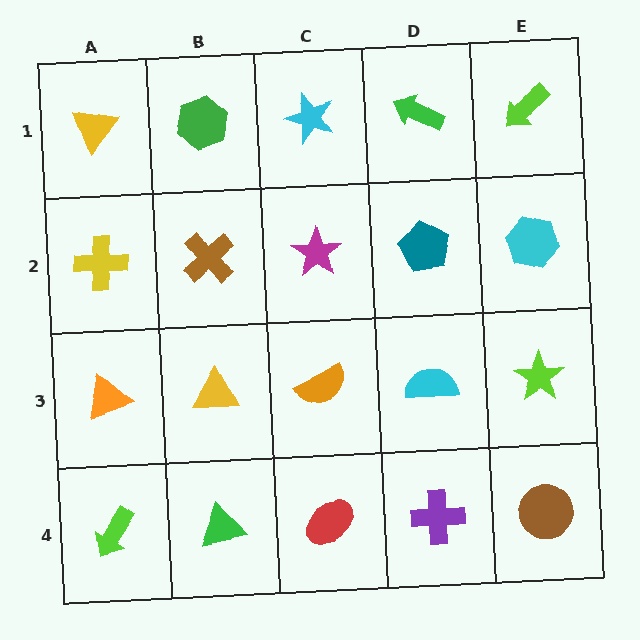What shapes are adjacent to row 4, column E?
A lime star (row 3, column E), a purple cross (row 4, column D).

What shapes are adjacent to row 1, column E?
A cyan hexagon (row 2, column E), a green arrow (row 1, column D).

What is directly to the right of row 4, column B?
A red ellipse.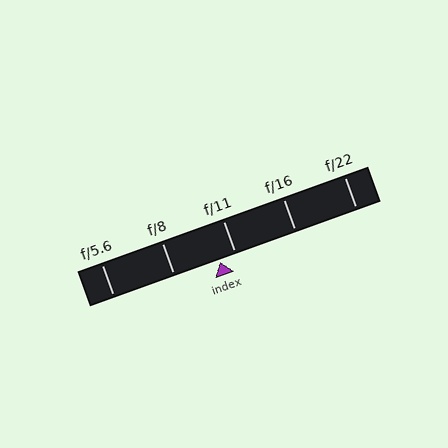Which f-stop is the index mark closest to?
The index mark is closest to f/11.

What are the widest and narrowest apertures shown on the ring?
The widest aperture shown is f/5.6 and the narrowest is f/22.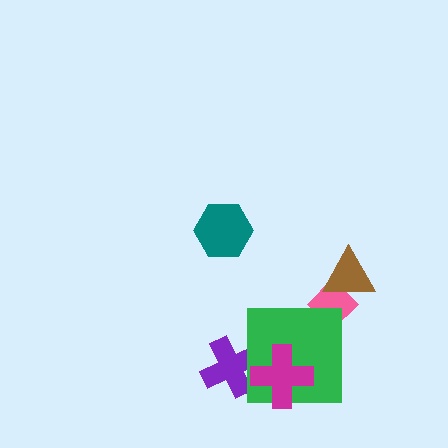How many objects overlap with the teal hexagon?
0 objects overlap with the teal hexagon.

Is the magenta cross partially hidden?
No, no other shape covers it.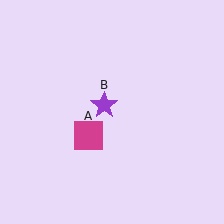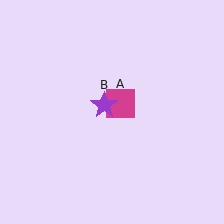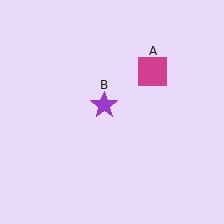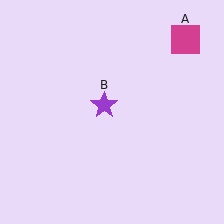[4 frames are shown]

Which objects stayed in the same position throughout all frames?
Purple star (object B) remained stationary.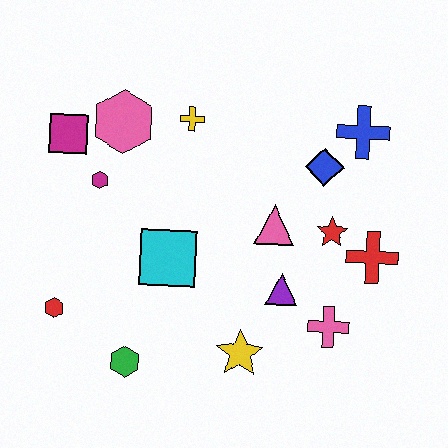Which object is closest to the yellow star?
The purple triangle is closest to the yellow star.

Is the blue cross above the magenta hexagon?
Yes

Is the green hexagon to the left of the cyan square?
Yes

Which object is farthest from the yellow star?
The magenta square is farthest from the yellow star.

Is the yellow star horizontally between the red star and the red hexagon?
Yes